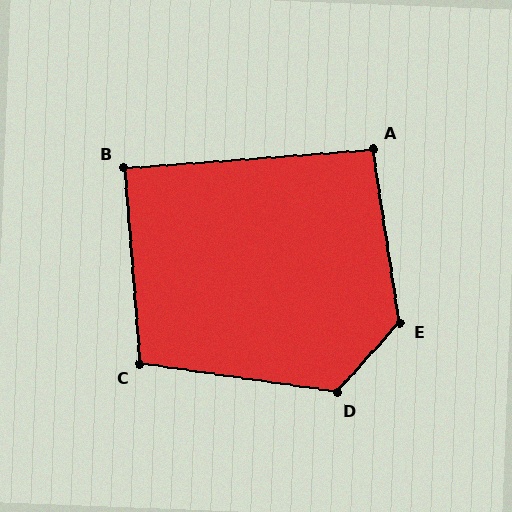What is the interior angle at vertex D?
Approximately 124 degrees (obtuse).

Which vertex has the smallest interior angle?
B, at approximately 90 degrees.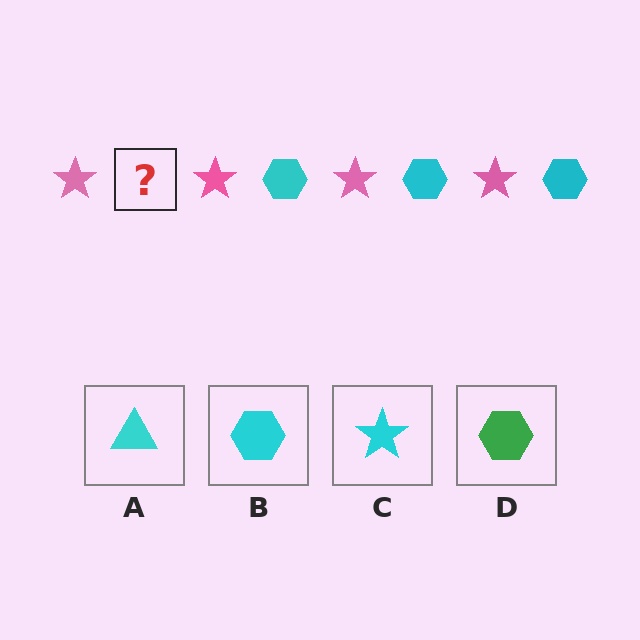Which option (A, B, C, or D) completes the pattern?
B.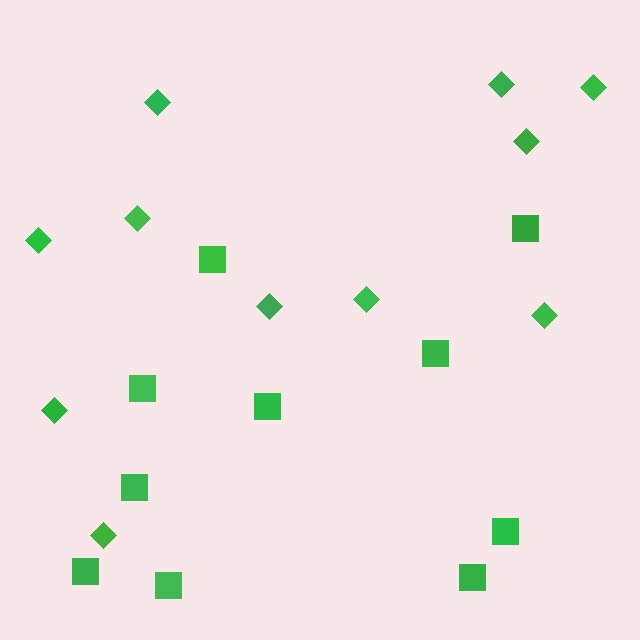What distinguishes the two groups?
There are 2 groups: one group of diamonds (11) and one group of squares (10).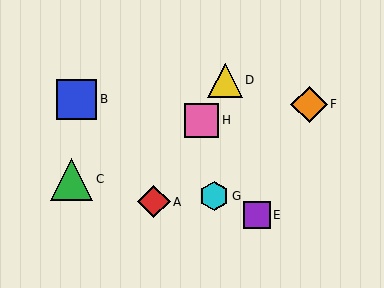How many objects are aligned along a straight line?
3 objects (A, D, H) are aligned along a straight line.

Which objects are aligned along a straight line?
Objects A, D, H are aligned along a straight line.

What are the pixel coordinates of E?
Object E is at (257, 215).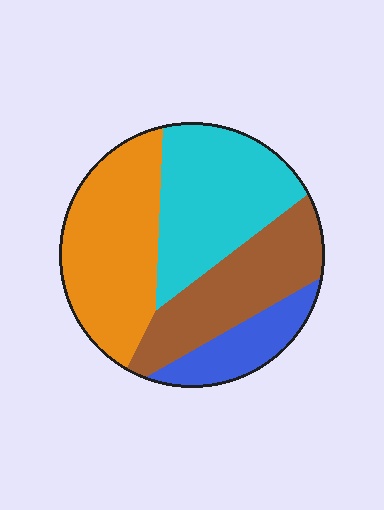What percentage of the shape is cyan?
Cyan covers 30% of the shape.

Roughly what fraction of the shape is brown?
Brown takes up less than a quarter of the shape.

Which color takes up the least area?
Blue, at roughly 15%.